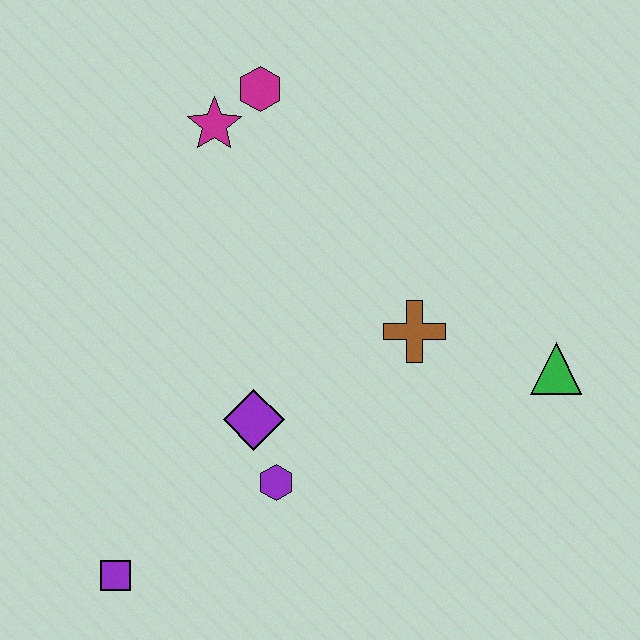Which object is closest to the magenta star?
The magenta hexagon is closest to the magenta star.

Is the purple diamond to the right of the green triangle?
No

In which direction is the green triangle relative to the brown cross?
The green triangle is to the right of the brown cross.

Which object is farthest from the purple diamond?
The magenta hexagon is farthest from the purple diamond.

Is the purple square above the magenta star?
No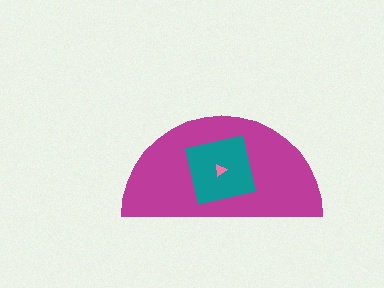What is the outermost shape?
The magenta semicircle.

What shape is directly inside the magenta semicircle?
The teal square.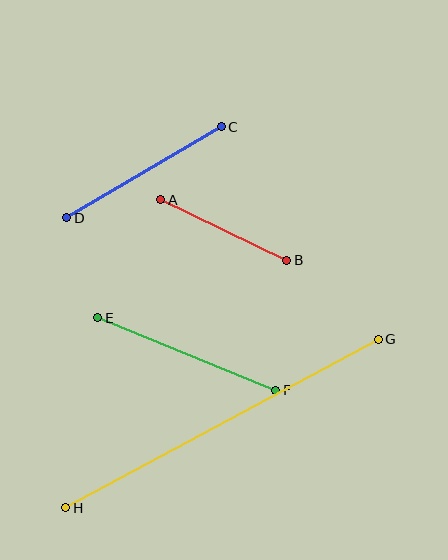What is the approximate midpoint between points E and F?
The midpoint is at approximately (187, 354) pixels.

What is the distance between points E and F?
The distance is approximately 192 pixels.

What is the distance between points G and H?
The distance is approximately 355 pixels.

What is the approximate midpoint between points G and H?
The midpoint is at approximately (222, 423) pixels.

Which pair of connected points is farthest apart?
Points G and H are farthest apart.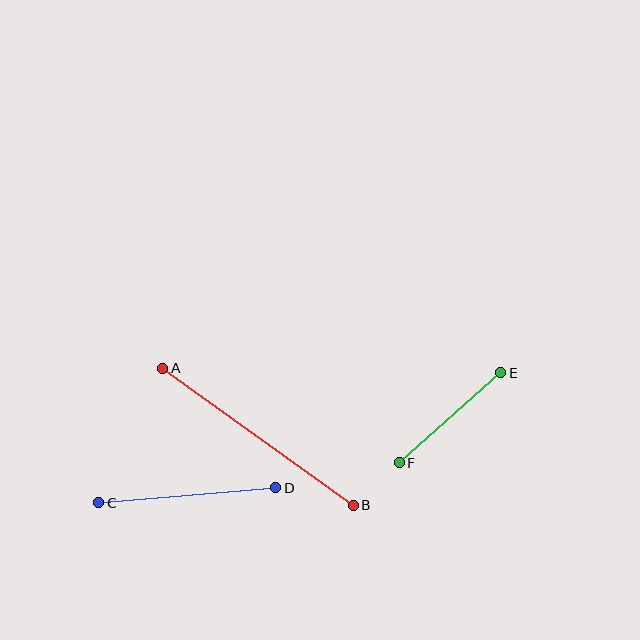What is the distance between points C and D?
The distance is approximately 177 pixels.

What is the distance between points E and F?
The distance is approximately 136 pixels.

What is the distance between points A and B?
The distance is approximately 235 pixels.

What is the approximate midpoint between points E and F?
The midpoint is at approximately (450, 418) pixels.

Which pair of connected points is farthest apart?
Points A and B are farthest apart.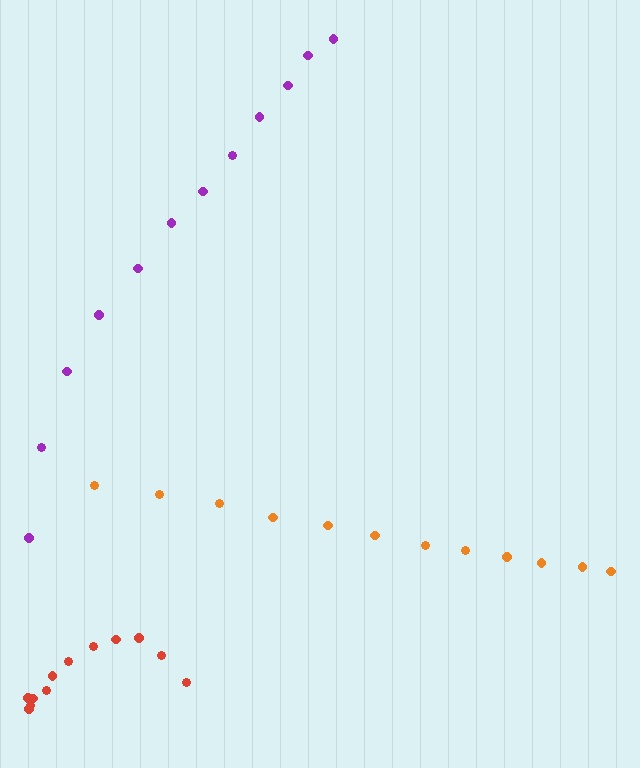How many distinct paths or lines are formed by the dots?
There are 3 distinct paths.